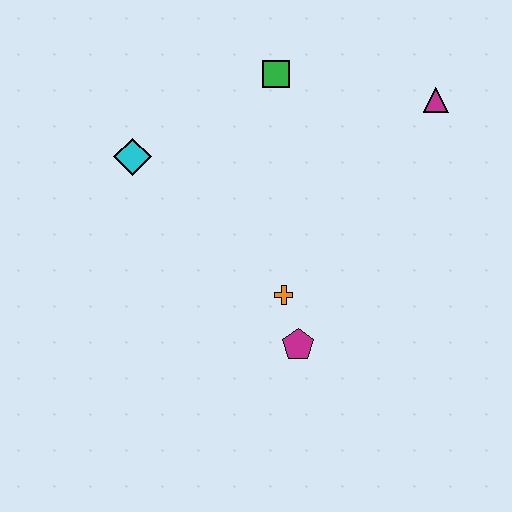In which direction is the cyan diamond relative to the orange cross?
The cyan diamond is to the left of the orange cross.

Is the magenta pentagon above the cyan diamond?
No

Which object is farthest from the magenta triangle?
The cyan diamond is farthest from the magenta triangle.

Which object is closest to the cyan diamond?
The green square is closest to the cyan diamond.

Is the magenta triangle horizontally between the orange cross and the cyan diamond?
No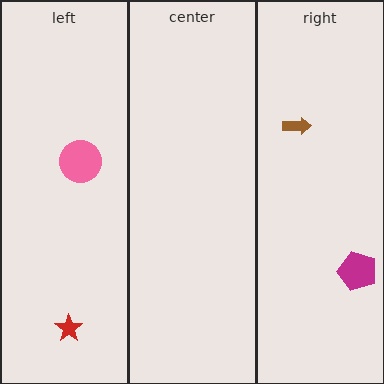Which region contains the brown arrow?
The right region.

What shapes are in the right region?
The brown arrow, the magenta pentagon.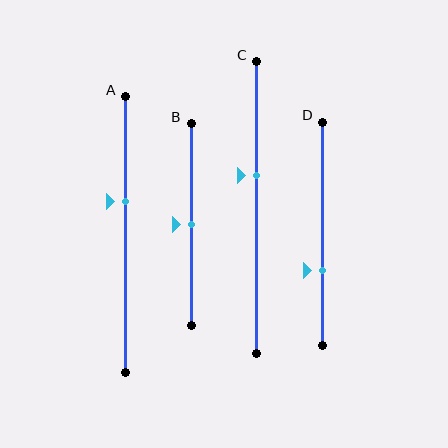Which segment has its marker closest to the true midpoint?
Segment B has its marker closest to the true midpoint.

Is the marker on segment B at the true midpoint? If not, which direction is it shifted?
Yes, the marker on segment B is at the true midpoint.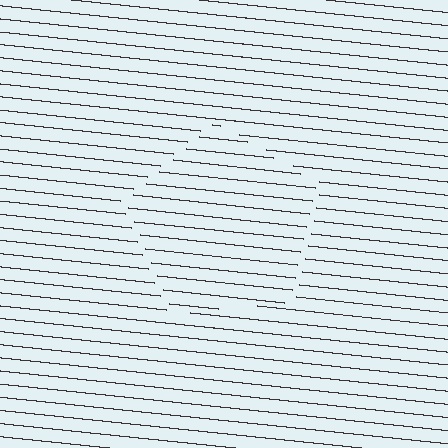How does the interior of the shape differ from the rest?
The interior of the shape contains the same grating, shifted by half a period — the contour is defined by the phase discontinuity where line-ends from the inner and outer gratings abut.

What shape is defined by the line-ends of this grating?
An illusory pentagon. The interior of the shape contains the same grating, shifted by half a period — the contour is defined by the phase discontinuity where line-ends from the inner and outer gratings abut.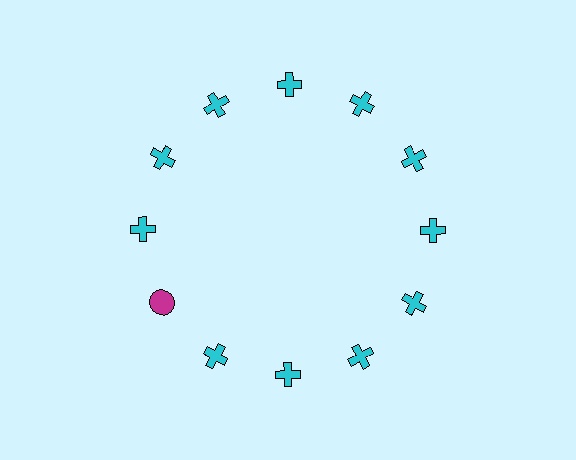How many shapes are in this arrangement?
There are 12 shapes arranged in a ring pattern.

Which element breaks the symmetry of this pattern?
The magenta circle at roughly the 8 o'clock position breaks the symmetry. All other shapes are cyan crosses.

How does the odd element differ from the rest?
It differs in both color (magenta instead of cyan) and shape (circle instead of cross).